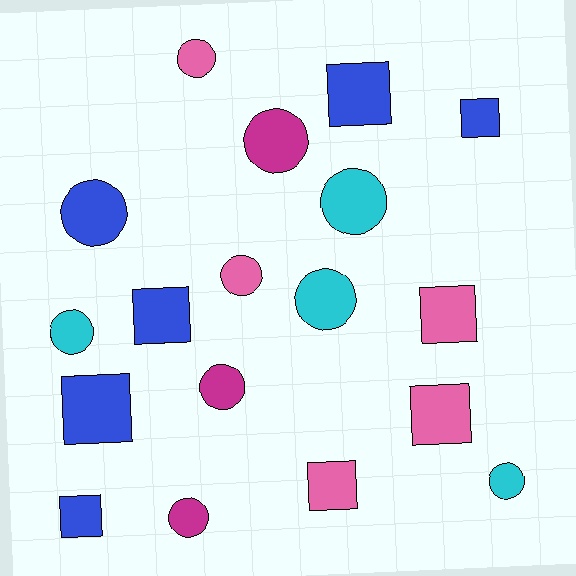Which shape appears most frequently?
Circle, with 10 objects.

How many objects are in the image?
There are 18 objects.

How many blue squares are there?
There are 5 blue squares.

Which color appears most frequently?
Blue, with 6 objects.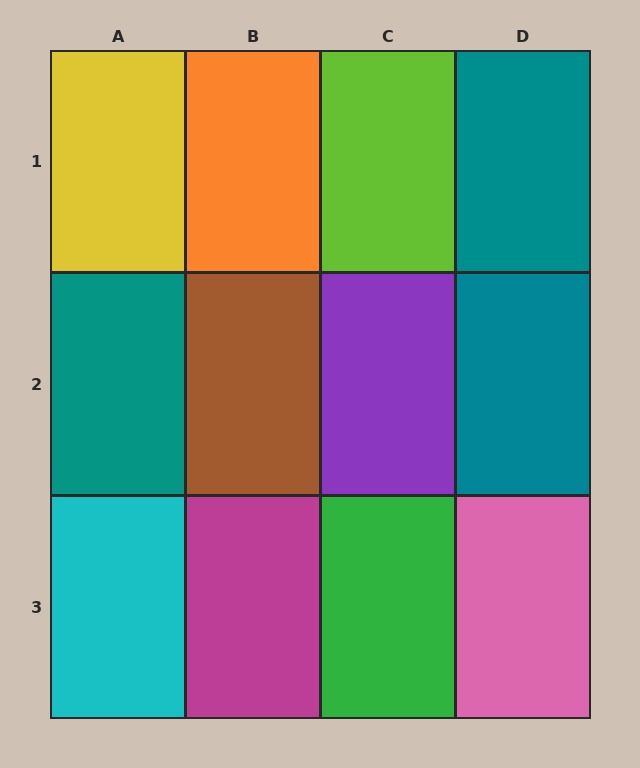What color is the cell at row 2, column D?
Teal.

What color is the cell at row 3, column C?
Green.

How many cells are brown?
1 cell is brown.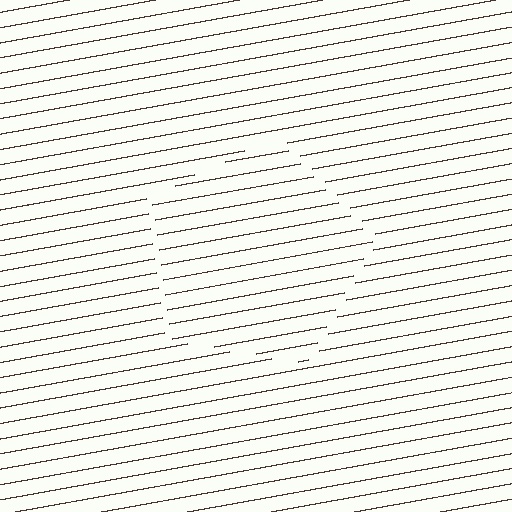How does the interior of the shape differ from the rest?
The interior of the shape contains the same grating, shifted by half a period — the contour is defined by the phase discontinuity where line-ends from the inner and outer gratings abut.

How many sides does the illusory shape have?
5 sides — the line-ends trace a pentagon.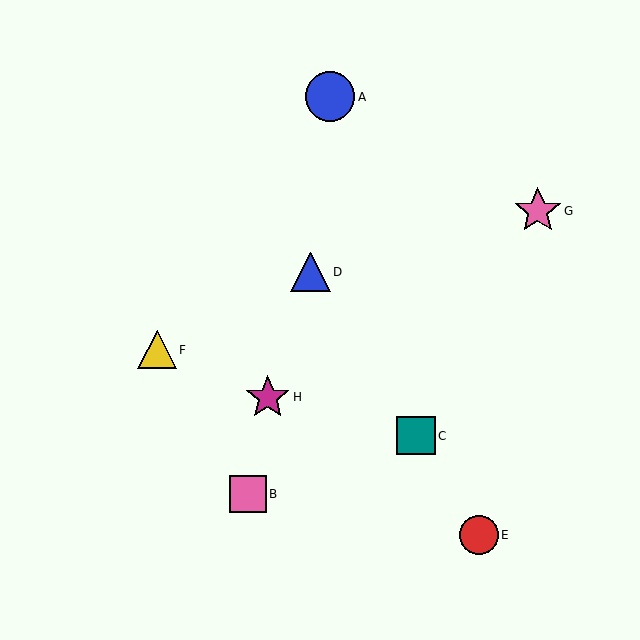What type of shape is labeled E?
Shape E is a red circle.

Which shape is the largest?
The blue circle (labeled A) is the largest.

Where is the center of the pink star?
The center of the pink star is at (538, 211).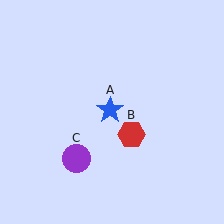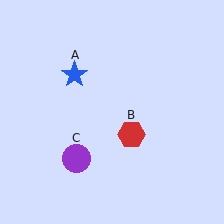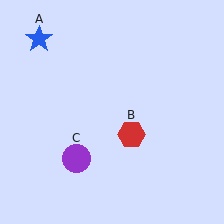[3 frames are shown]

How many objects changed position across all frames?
1 object changed position: blue star (object A).